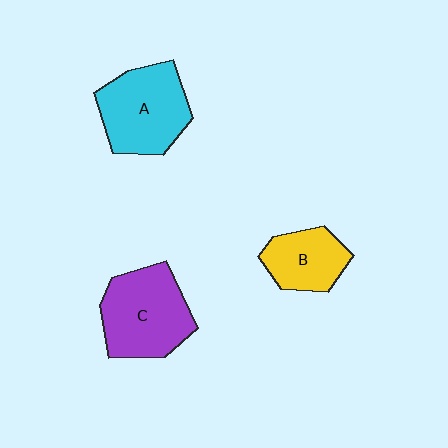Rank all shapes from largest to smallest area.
From largest to smallest: C (purple), A (cyan), B (yellow).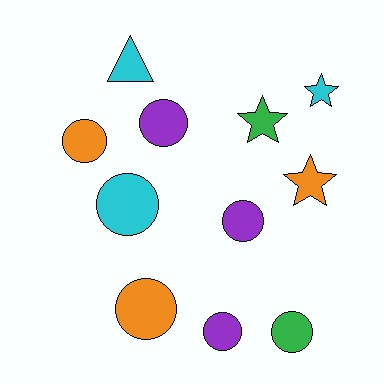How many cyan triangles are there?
There is 1 cyan triangle.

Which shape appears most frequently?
Circle, with 7 objects.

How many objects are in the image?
There are 11 objects.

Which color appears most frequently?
Orange, with 3 objects.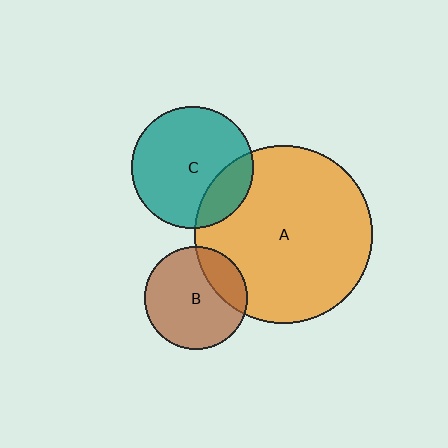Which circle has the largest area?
Circle A (orange).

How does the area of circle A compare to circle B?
Approximately 3.0 times.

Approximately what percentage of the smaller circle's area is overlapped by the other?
Approximately 20%.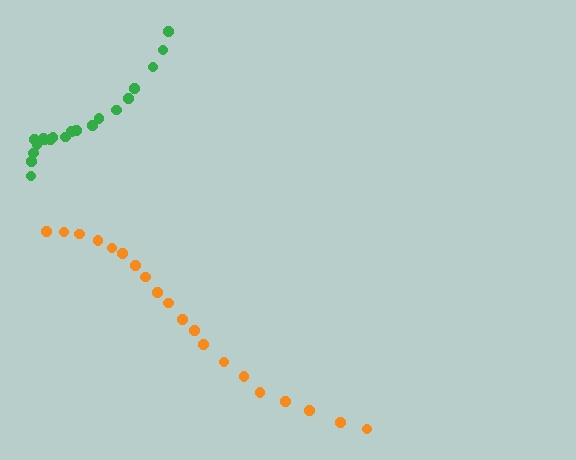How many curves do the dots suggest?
There are 2 distinct paths.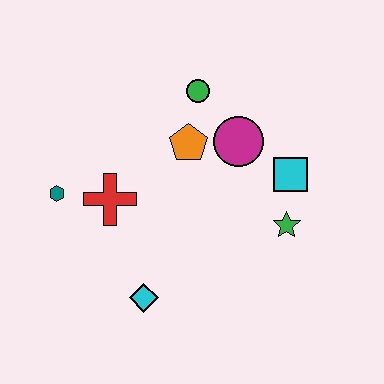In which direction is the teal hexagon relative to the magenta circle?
The teal hexagon is to the left of the magenta circle.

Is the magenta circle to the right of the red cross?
Yes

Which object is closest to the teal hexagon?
The red cross is closest to the teal hexagon.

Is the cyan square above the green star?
Yes